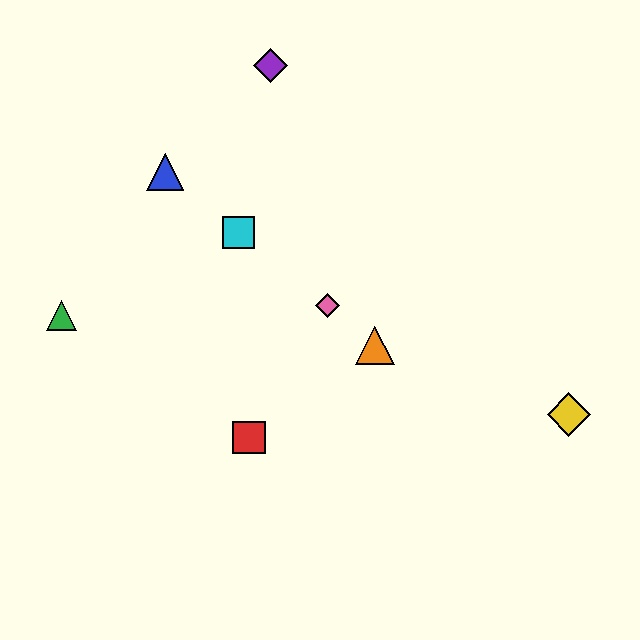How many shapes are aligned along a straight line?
4 shapes (the blue triangle, the orange triangle, the cyan square, the pink diamond) are aligned along a straight line.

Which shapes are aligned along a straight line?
The blue triangle, the orange triangle, the cyan square, the pink diamond are aligned along a straight line.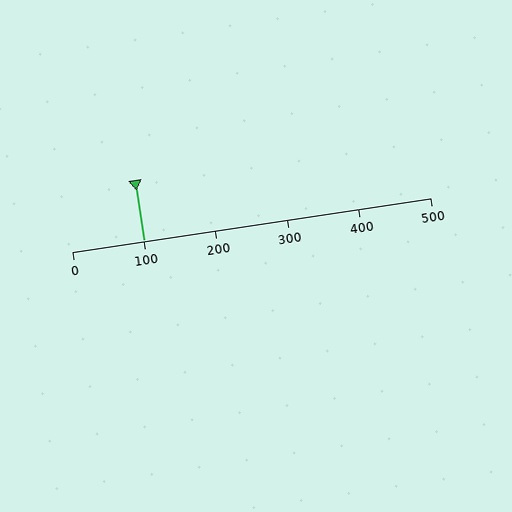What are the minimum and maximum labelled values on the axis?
The axis runs from 0 to 500.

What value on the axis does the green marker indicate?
The marker indicates approximately 100.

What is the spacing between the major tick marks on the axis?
The major ticks are spaced 100 apart.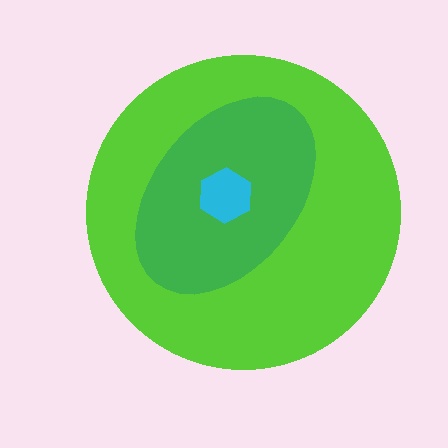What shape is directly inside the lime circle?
The green ellipse.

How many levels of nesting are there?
3.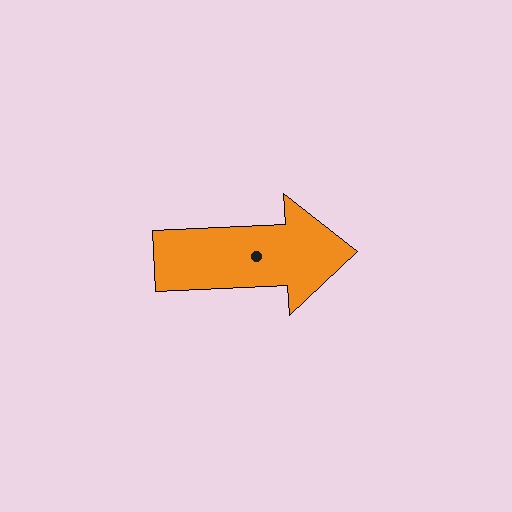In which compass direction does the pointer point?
East.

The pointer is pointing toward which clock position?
Roughly 3 o'clock.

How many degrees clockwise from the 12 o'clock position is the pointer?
Approximately 87 degrees.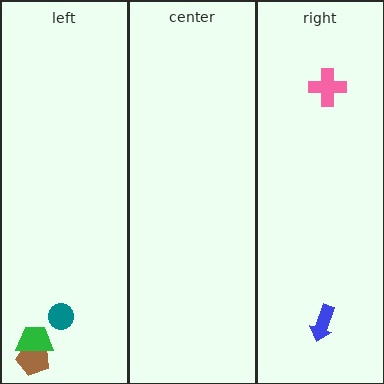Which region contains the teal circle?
The left region.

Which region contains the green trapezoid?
The left region.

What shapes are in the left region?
The brown pentagon, the teal circle, the green trapezoid.